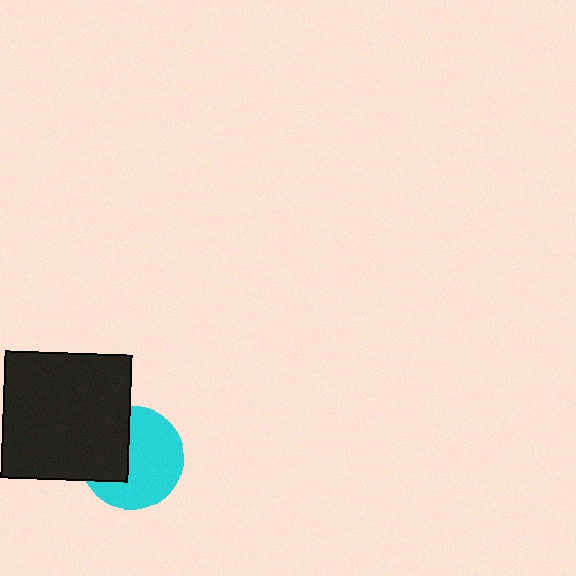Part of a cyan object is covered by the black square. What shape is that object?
It is a circle.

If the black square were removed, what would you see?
You would see the complete cyan circle.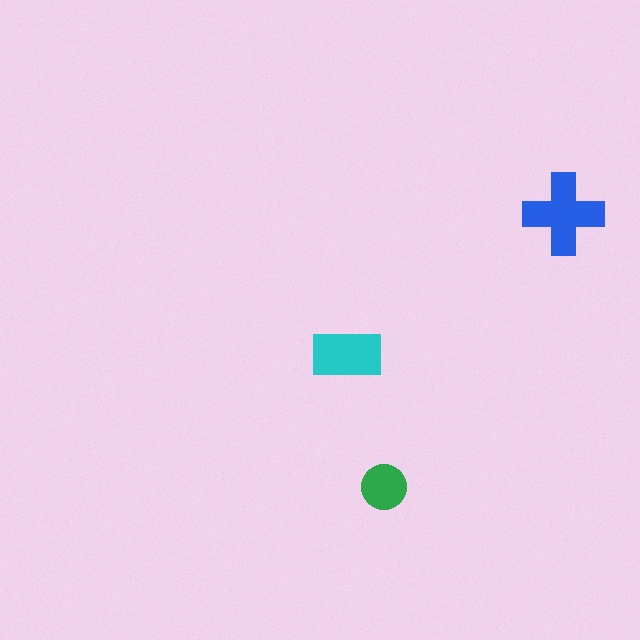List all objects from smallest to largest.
The green circle, the cyan rectangle, the blue cross.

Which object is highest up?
The blue cross is topmost.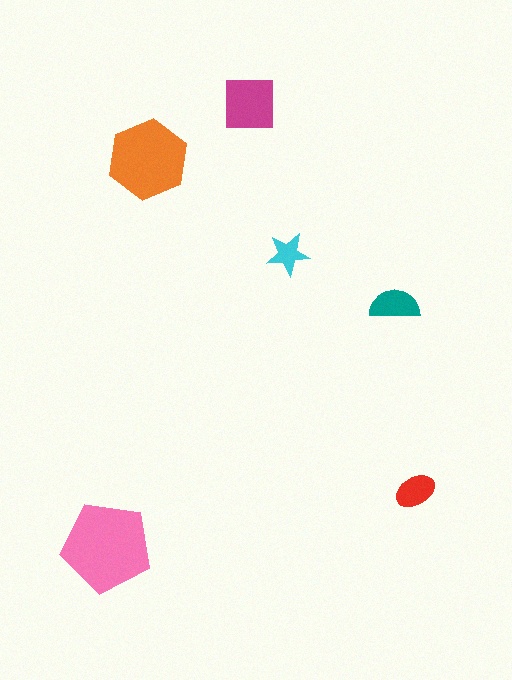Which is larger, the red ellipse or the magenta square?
The magenta square.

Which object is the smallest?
The cyan star.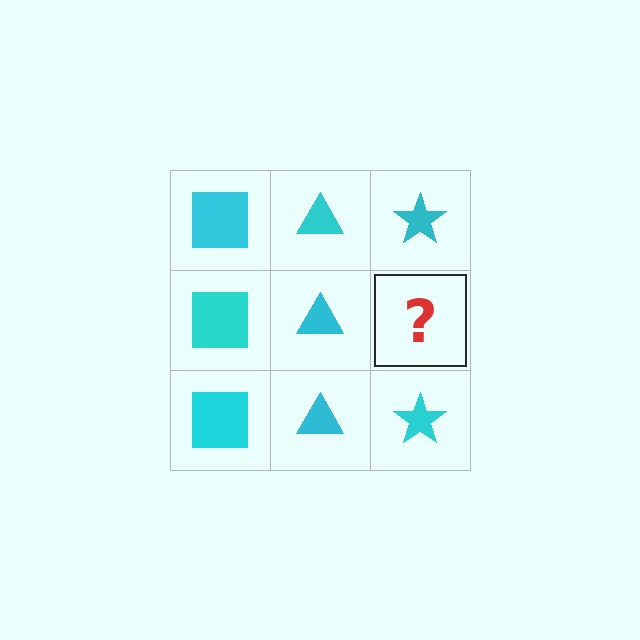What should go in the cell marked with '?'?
The missing cell should contain a cyan star.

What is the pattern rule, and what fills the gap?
The rule is that each column has a consistent shape. The gap should be filled with a cyan star.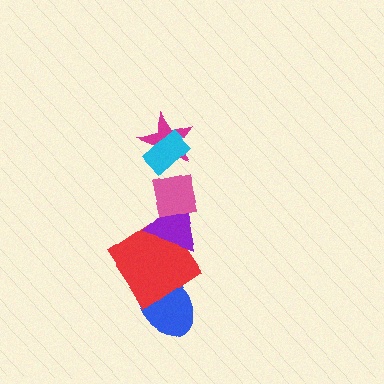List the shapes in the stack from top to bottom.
From top to bottom: the cyan rectangle, the magenta star, the pink square, the purple triangle, the red diamond, the blue ellipse.